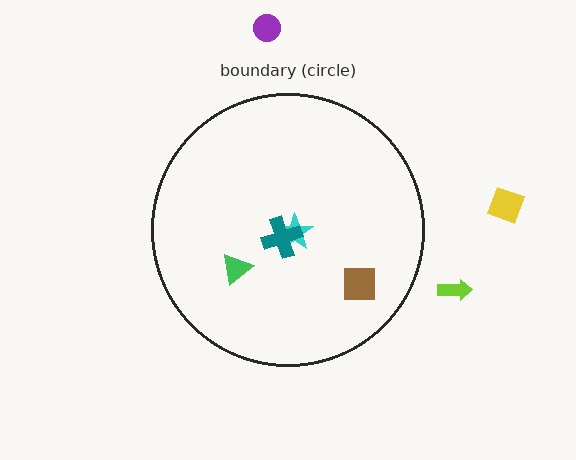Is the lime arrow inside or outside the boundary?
Outside.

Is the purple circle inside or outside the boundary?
Outside.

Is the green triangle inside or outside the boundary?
Inside.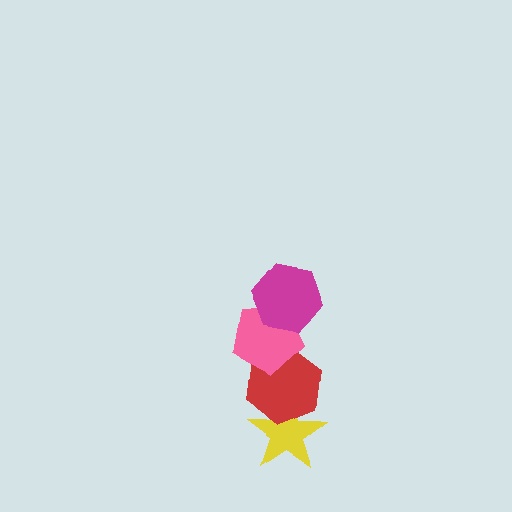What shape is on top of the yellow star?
The red hexagon is on top of the yellow star.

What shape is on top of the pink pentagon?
The magenta hexagon is on top of the pink pentagon.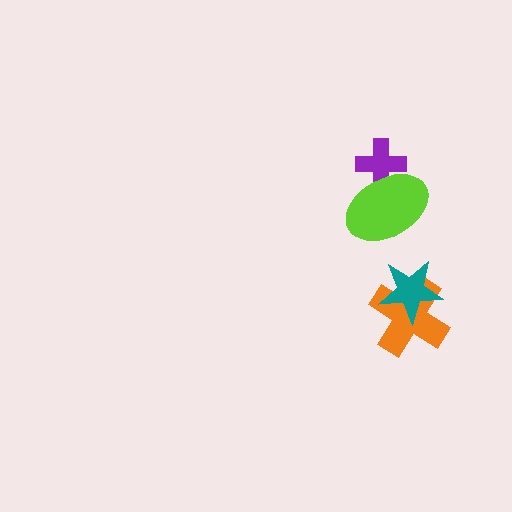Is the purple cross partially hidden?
Yes, it is partially covered by another shape.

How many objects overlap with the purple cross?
1 object overlaps with the purple cross.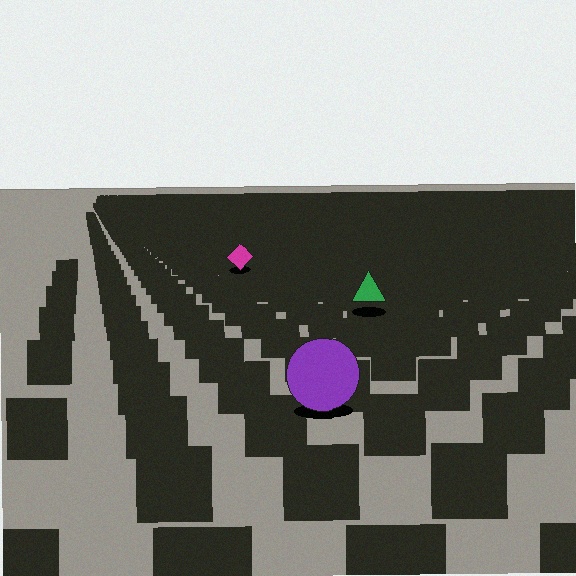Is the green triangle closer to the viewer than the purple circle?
No. The purple circle is closer — you can tell from the texture gradient: the ground texture is coarser near it.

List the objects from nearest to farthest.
From nearest to farthest: the purple circle, the green triangle, the magenta diamond.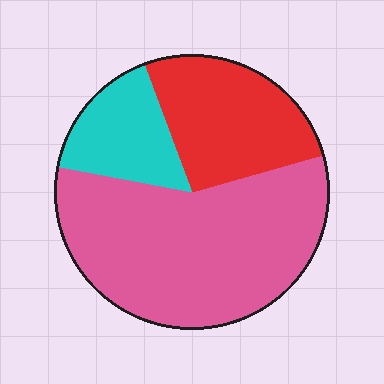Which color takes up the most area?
Pink, at roughly 55%.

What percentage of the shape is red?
Red covers around 25% of the shape.